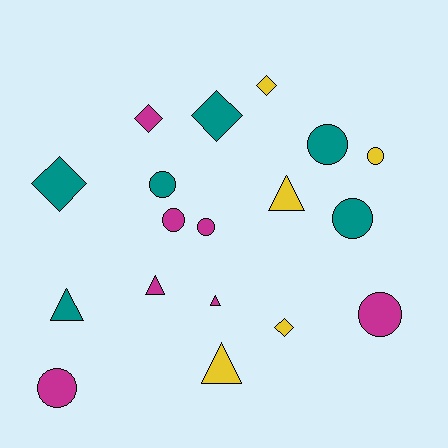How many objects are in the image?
There are 18 objects.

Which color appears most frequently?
Magenta, with 7 objects.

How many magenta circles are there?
There are 4 magenta circles.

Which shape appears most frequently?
Circle, with 8 objects.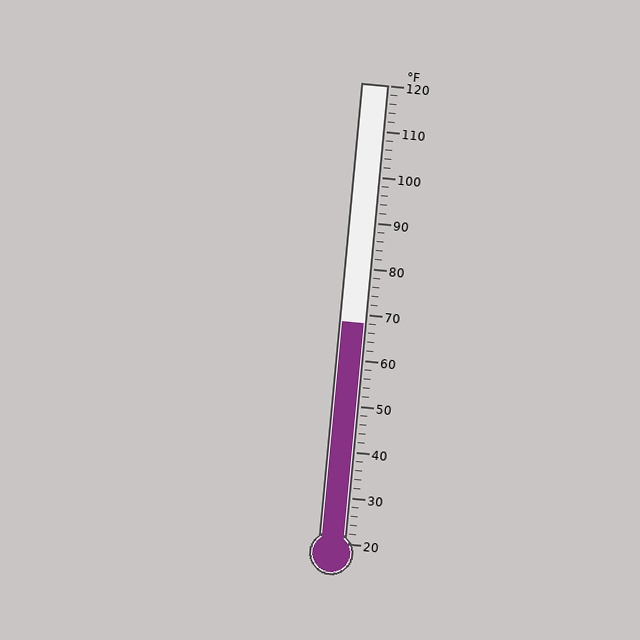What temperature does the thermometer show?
The thermometer shows approximately 68°F.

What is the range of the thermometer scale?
The thermometer scale ranges from 20°F to 120°F.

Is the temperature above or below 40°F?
The temperature is above 40°F.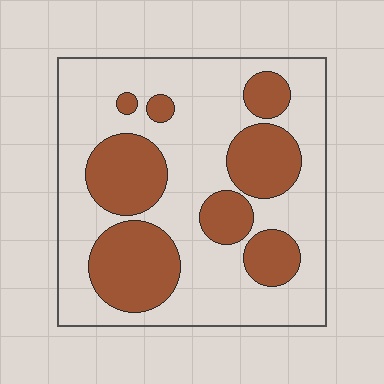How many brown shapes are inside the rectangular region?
8.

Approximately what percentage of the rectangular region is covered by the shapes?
Approximately 35%.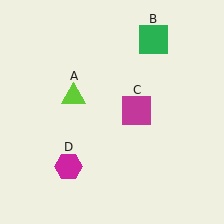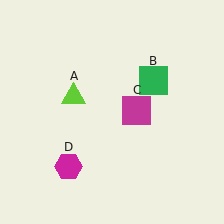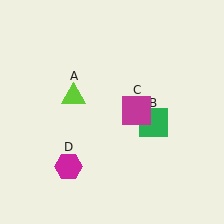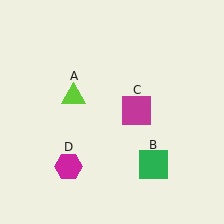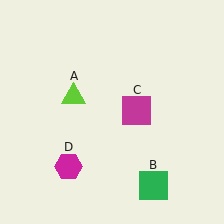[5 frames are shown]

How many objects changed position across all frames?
1 object changed position: green square (object B).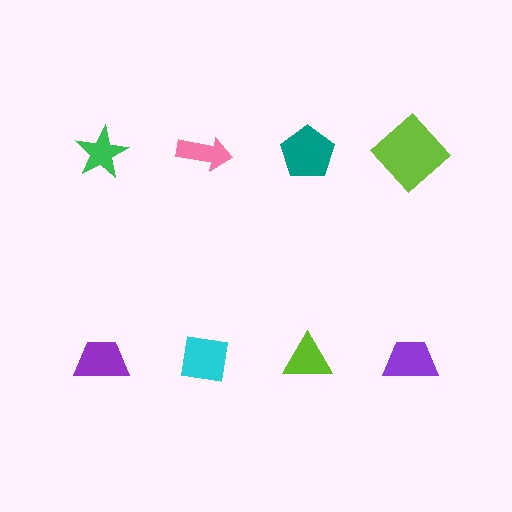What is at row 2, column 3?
A lime triangle.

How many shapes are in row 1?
4 shapes.